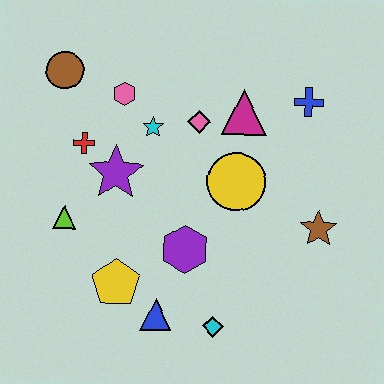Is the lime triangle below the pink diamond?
Yes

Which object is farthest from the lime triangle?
The blue cross is farthest from the lime triangle.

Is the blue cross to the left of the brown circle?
No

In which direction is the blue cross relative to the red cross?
The blue cross is to the right of the red cross.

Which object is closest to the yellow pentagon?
The blue triangle is closest to the yellow pentagon.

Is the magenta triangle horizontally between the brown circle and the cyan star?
No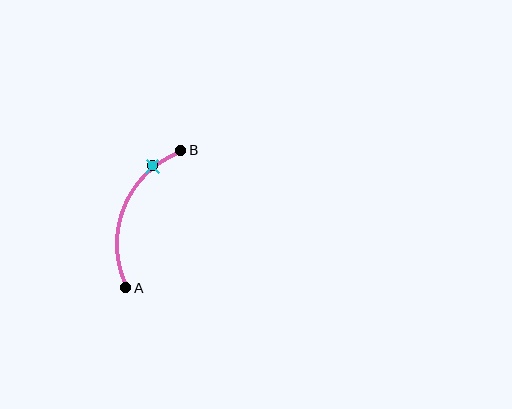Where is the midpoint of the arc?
The arc midpoint is the point on the curve farthest from the straight line joining A and B. It sits to the left of that line.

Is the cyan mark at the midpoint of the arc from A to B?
No. The cyan mark lies on the arc but is closer to endpoint B. The arc midpoint would be at the point on the curve equidistant along the arc from both A and B.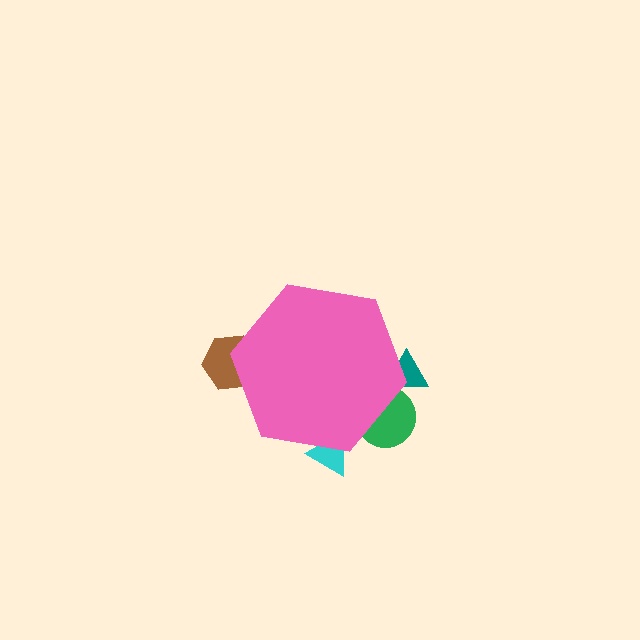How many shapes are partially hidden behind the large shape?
4 shapes are partially hidden.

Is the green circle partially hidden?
Yes, the green circle is partially hidden behind the pink hexagon.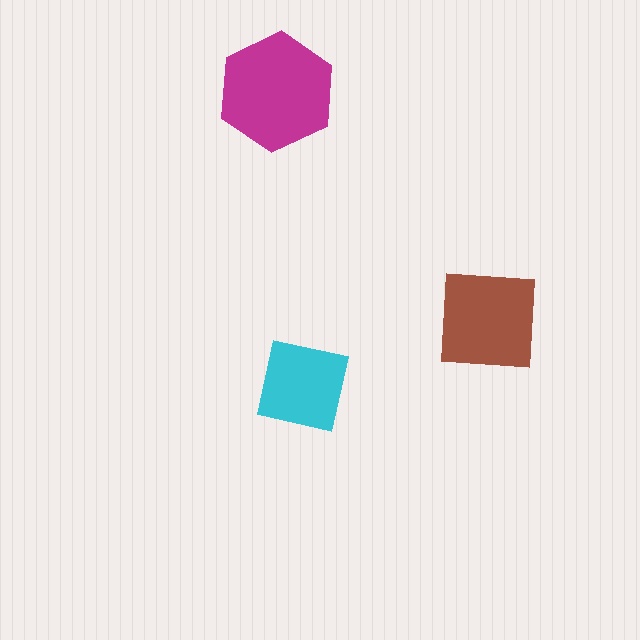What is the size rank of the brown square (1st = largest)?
2nd.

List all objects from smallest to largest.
The cyan square, the brown square, the magenta hexagon.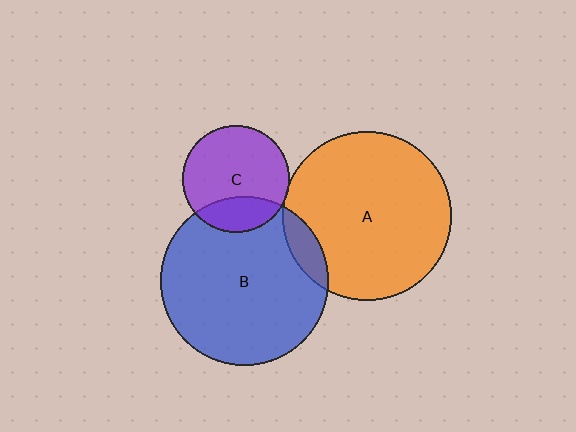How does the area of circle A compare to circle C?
Approximately 2.5 times.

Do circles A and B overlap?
Yes.